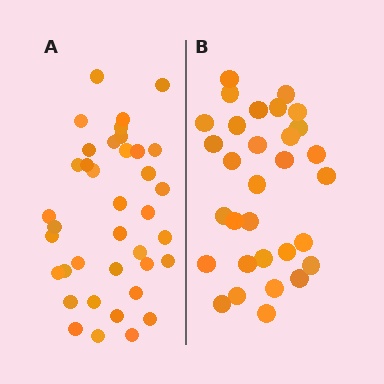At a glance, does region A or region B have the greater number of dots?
Region A (the left region) has more dots.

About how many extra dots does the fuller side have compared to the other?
Region A has roughly 8 or so more dots than region B.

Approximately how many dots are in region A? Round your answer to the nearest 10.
About 40 dots. (The exact count is 38, which rounds to 40.)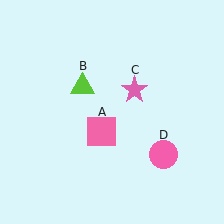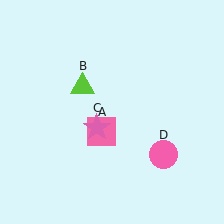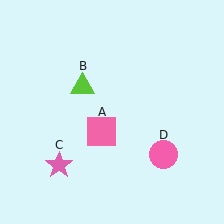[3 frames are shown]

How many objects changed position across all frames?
1 object changed position: pink star (object C).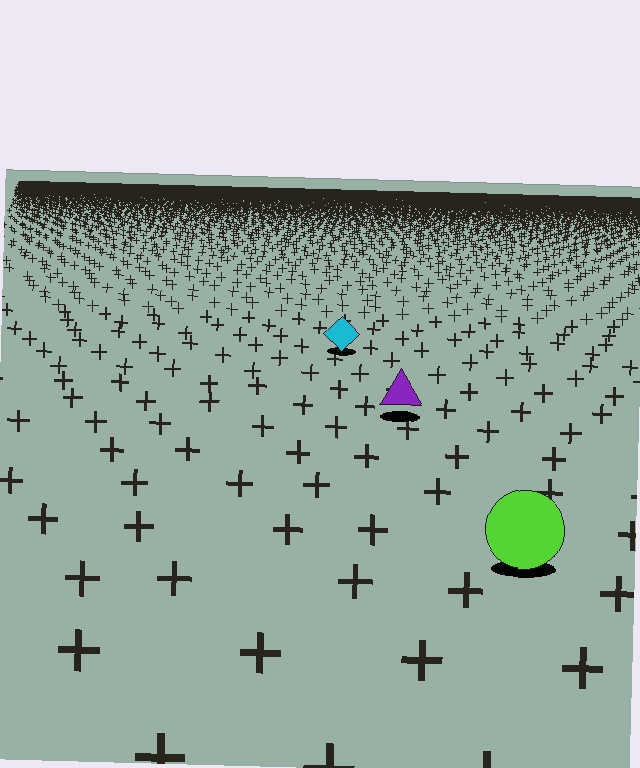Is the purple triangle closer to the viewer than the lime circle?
No. The lime circle is closer — you can tell from the texture gradient: the ground texture is coarser near it.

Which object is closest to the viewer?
The lime circle is closest. The texture marks near it are larger and more spread out.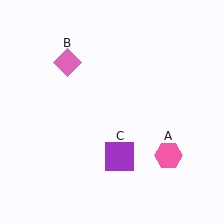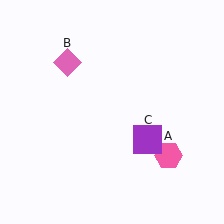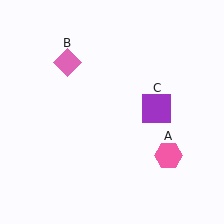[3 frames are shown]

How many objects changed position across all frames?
1 object changed position: purple square (object C).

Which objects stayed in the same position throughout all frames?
Pink hexagon (object A) and pink diamond (object B) remained stationary.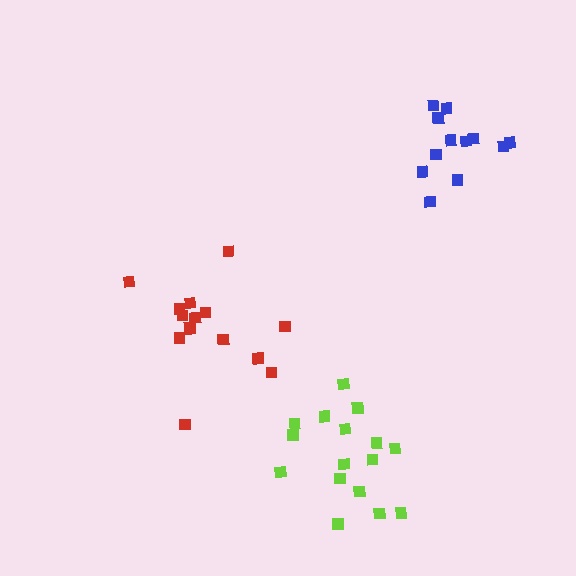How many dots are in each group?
Group 1: 16 dots, Group 2: 12 dots, Group 3: 15 dots (43 total).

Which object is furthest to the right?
The blue cluster is rightmost.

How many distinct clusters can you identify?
There are 3 distinct clusters.